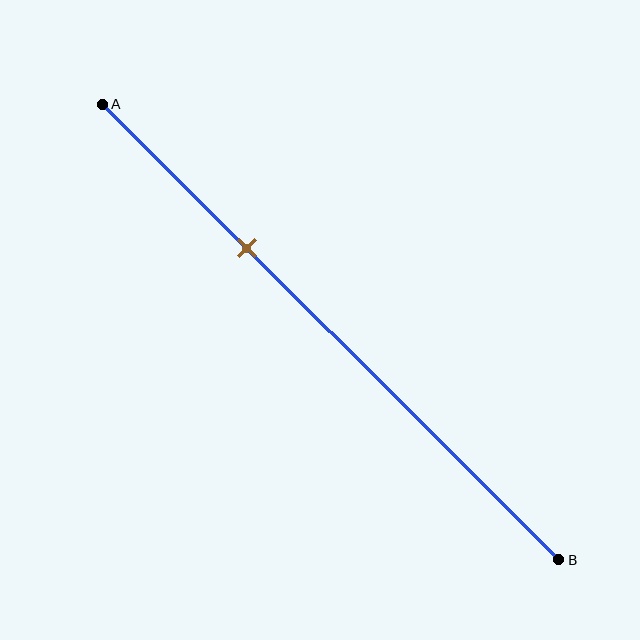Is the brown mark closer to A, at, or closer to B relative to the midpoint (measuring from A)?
The brown mark is closer to point A than the midpoint of segment AB.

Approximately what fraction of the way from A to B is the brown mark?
The brown mark is approximately 30% of the way from A to B.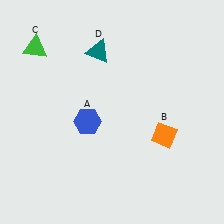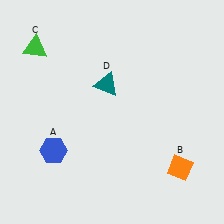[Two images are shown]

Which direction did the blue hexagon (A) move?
The blue hexagon (A) moved left.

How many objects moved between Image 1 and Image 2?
3 objects moved between the two images.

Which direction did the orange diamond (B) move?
The orange diamond (B) moved down.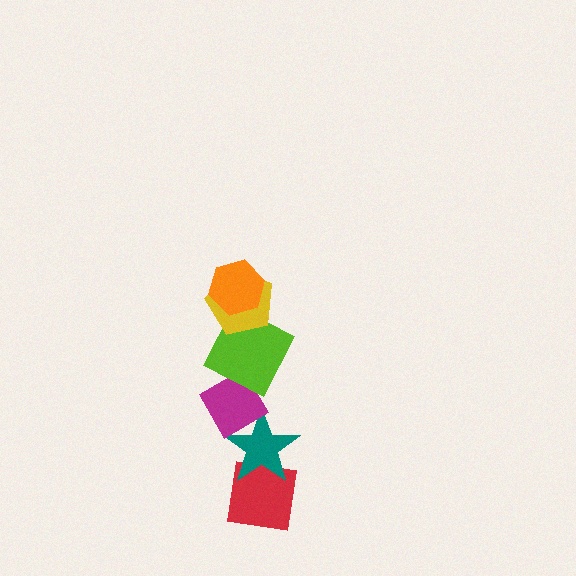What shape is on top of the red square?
The teal star is on top of the red square.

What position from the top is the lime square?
The lime square is 3rd from the top.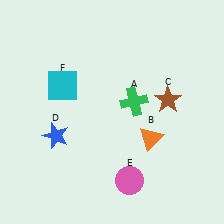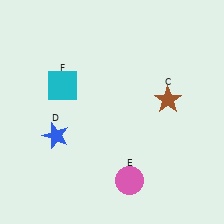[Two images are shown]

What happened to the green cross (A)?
The green cross (A) was removed in Image 2. It was in the top-right area of Image 1.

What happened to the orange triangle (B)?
The orange triangle (B) was removed in Image 2. It was in the bottom-right area of Image 1.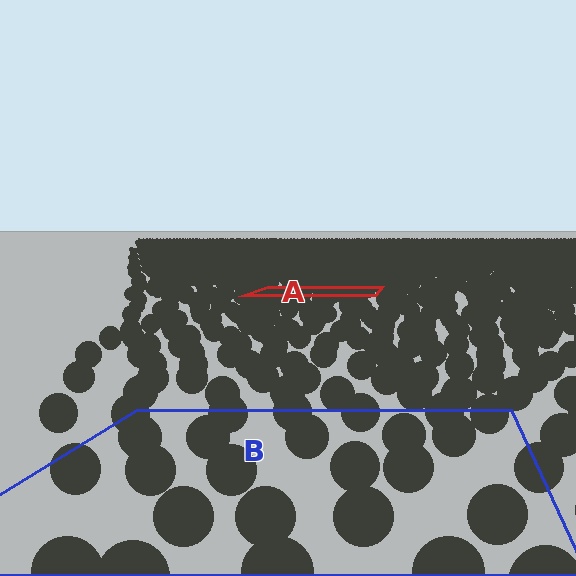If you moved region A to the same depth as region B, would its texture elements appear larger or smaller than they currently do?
They would appear larger. At a closer depth, the same texture elements are projected at a bigger on-screen size.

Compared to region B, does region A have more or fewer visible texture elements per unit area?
Region A has more texture elements per unit area — they are packed more densely because it is farther away.